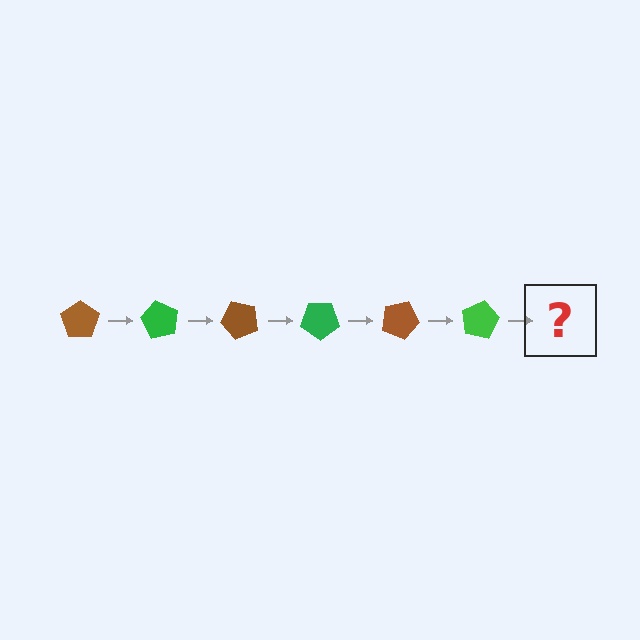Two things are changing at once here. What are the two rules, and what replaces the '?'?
The two rules are that it rotates 60 degrees each step and the color cycles through brown and green. The '?' should be a brown pentagon, rotated 360 degrees from the start.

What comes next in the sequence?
The next element should be a brown pentagon, rotated 360 degrees from the start.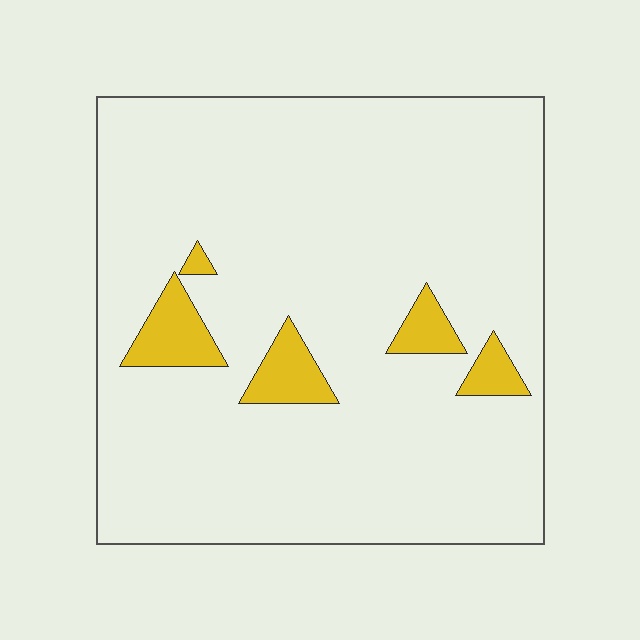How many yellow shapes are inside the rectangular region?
5.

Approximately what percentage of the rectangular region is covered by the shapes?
Approximately 10%.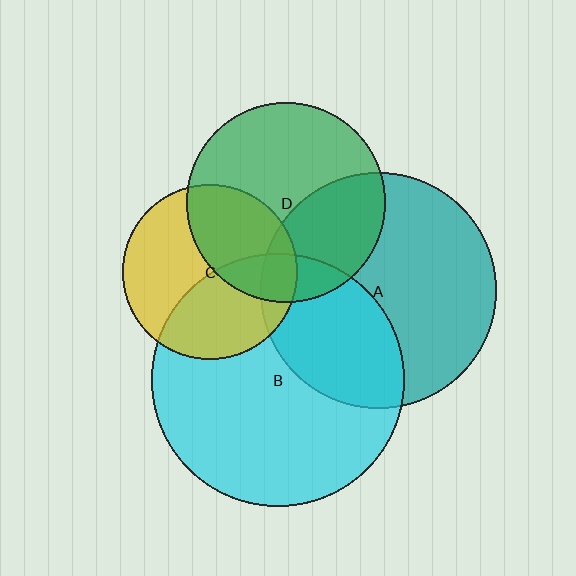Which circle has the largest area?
Circle B (cyan).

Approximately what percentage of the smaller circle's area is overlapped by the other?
Approximately 15%.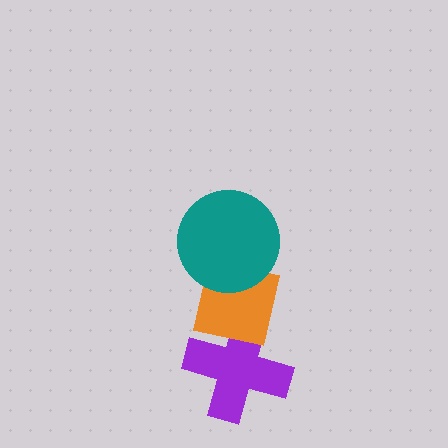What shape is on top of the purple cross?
The orange square is on top of the purple cross.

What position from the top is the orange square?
The orange square is 2nd from the top.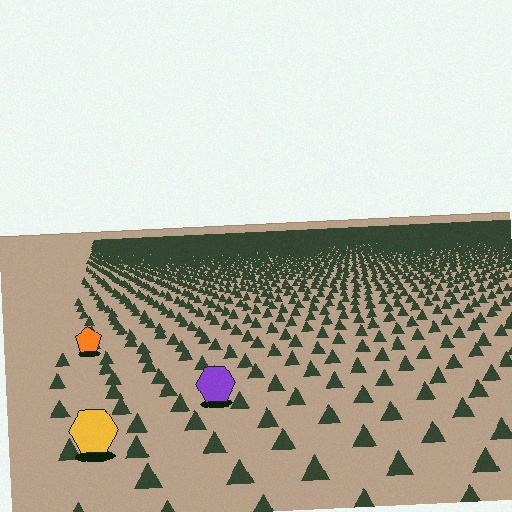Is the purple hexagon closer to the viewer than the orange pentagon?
Yes. The purple hexagon is closer — you can tell from the texture gradient: the ground texture is coarser near it.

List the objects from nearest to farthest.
From nearest to farthest: the yellow hexagon, the purple hexagon, the orange pentagon.